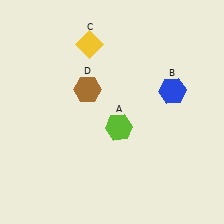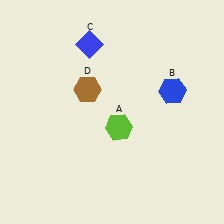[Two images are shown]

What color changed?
The diamond (C) changed from yellow in Image 1 to blue in Image 2.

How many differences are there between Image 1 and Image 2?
There is 1 difference between the two images.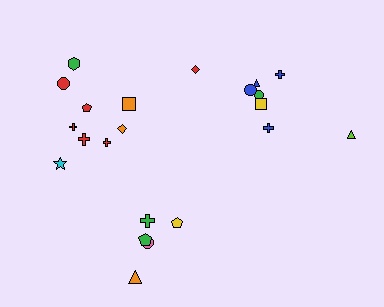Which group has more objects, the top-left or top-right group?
The top-left group.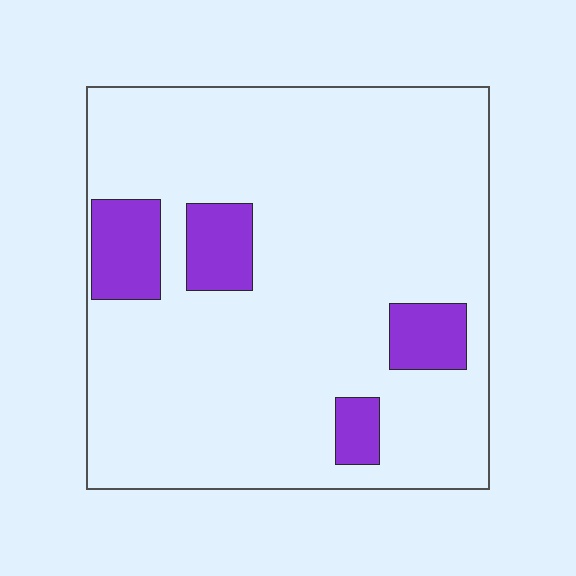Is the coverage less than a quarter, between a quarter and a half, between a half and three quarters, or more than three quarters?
Less than a quarter.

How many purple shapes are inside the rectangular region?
4.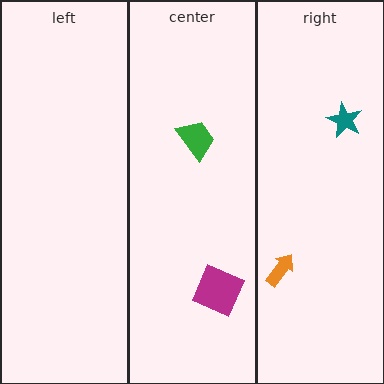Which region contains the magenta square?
The center region.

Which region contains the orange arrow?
The right region.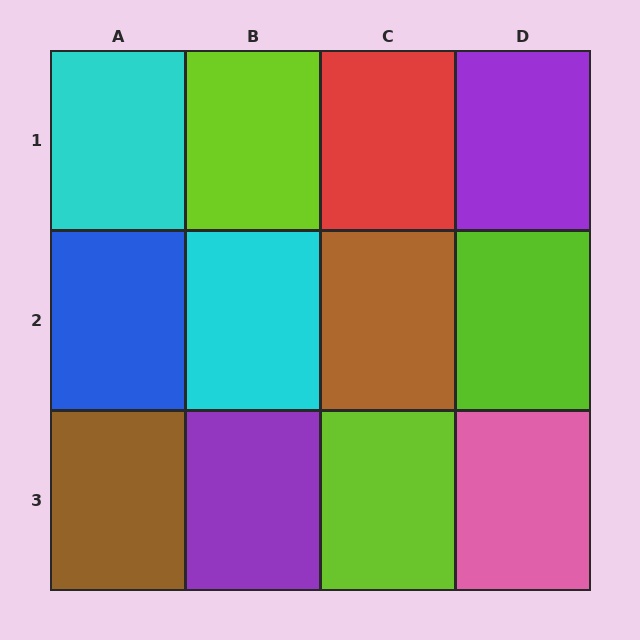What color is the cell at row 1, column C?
Red.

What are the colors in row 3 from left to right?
Brown, purple, lime, pink.